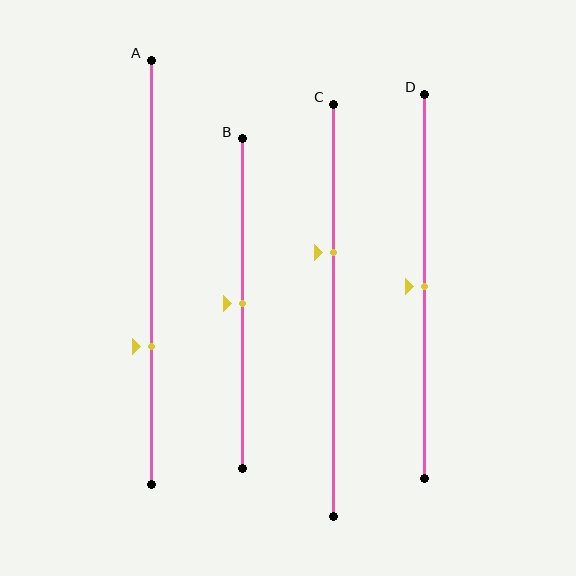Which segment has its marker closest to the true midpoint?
Segment B has its marker closest to the true midpoint.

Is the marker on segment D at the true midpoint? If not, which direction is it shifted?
Yes, the marker on segment D is at the true midpoint.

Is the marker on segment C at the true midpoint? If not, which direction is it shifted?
No, the marker on segment C is shifted upward by about 14% of the segment length.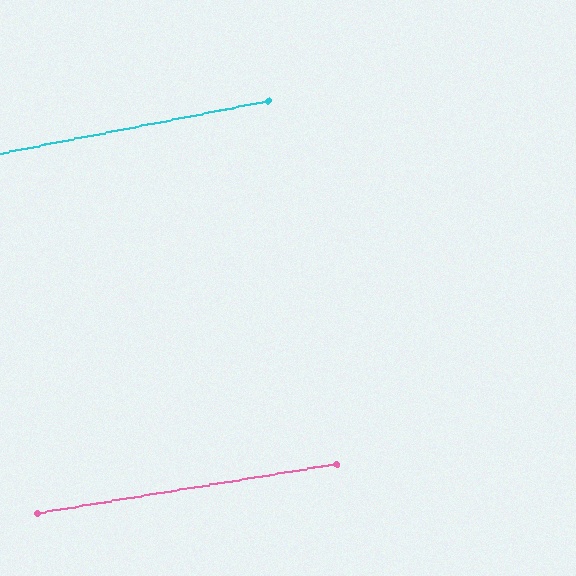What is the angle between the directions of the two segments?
Approximately 2 degrees.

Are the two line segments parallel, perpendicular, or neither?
Parallel — their directions differ by only 1.6°.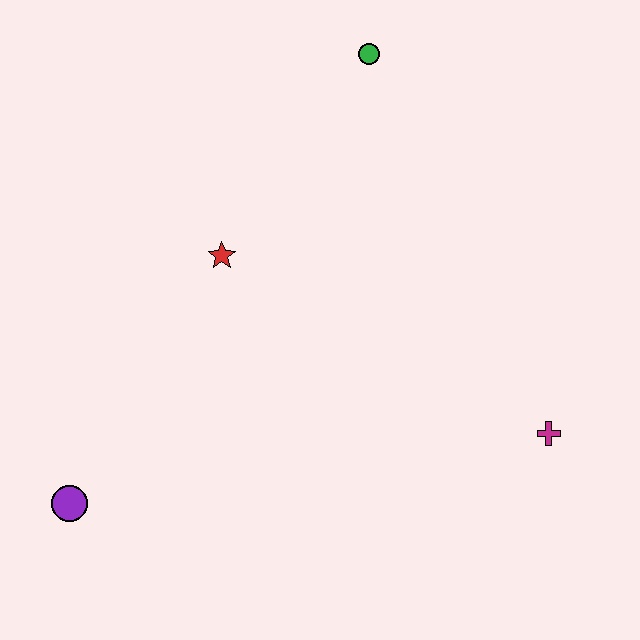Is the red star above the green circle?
No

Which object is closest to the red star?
The green circle is closest to the red star.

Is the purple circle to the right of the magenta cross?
No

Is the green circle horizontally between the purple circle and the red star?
No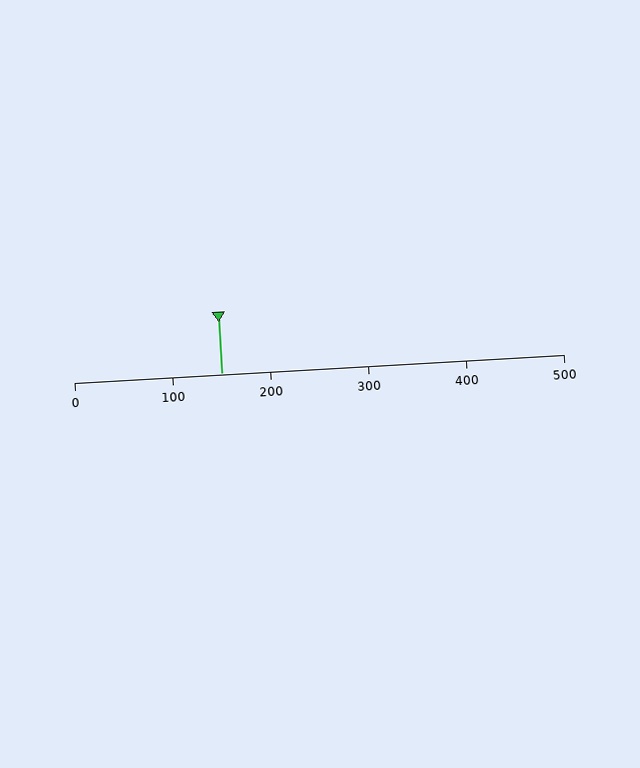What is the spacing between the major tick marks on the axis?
The major ticks are spaced 100 apart.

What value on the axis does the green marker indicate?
The marker indicates approximately 150.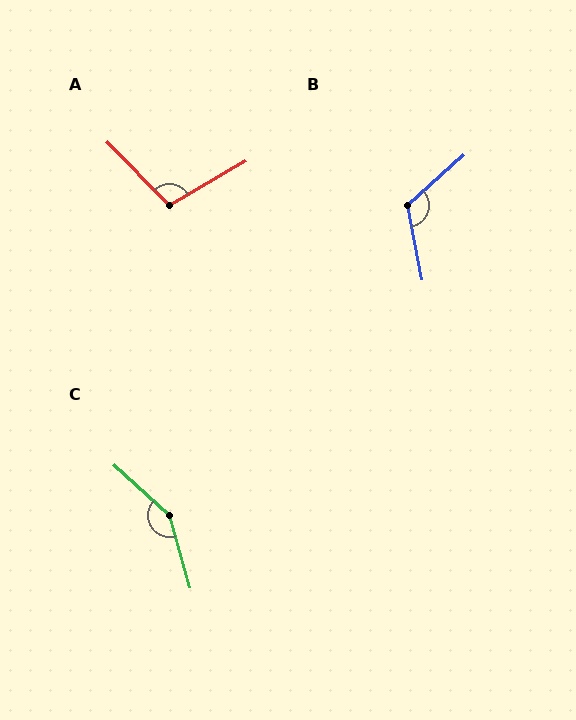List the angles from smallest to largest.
A (104°), B (121°), C (147°).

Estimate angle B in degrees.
Approximately 121 degrees.